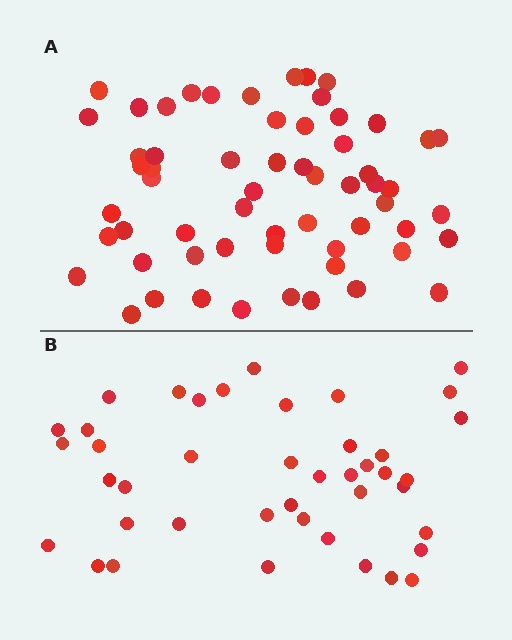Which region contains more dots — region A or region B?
Region A (the top region) has more dots.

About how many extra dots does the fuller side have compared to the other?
Region A has approximately 20 more dots than region B.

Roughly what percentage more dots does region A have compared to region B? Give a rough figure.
About 45% more.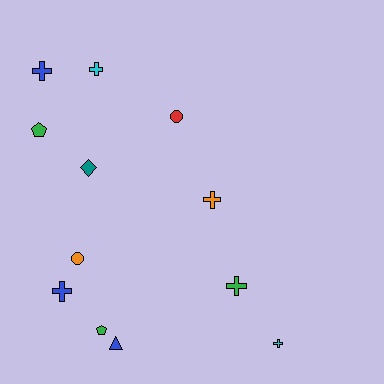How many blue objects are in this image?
There are 3 blue objects.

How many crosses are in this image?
There are 6 crosses.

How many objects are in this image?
There are 12 objects.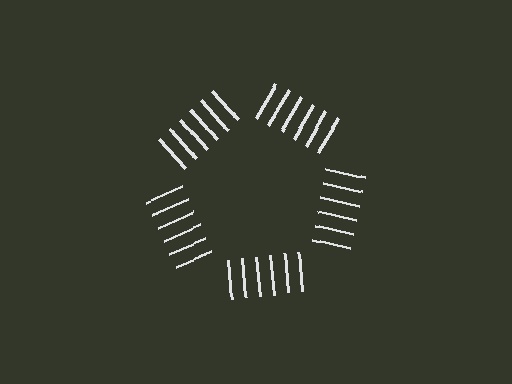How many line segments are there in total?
30 — 6 along each of the 5 edges.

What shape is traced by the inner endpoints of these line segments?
An illusory pentagon — the line segments terminate on its edges but no continuous stroke is drawn.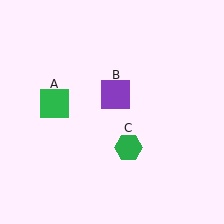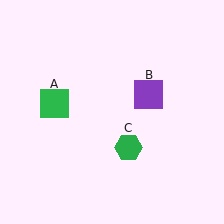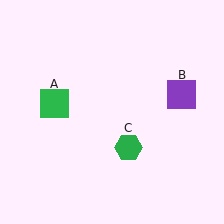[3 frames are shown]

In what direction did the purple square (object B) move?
The purple square (object B) moved right.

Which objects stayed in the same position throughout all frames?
Green square (object A) and green hexagon (object C) remained stationary.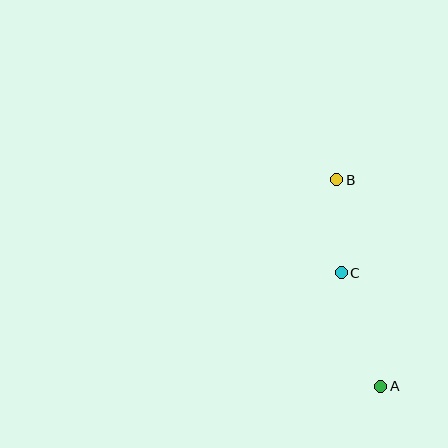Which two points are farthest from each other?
Points A and B are farthest from each other.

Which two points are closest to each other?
Points B and C are closest to each other.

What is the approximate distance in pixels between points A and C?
The distance between A and C is approximately 120 pixels.